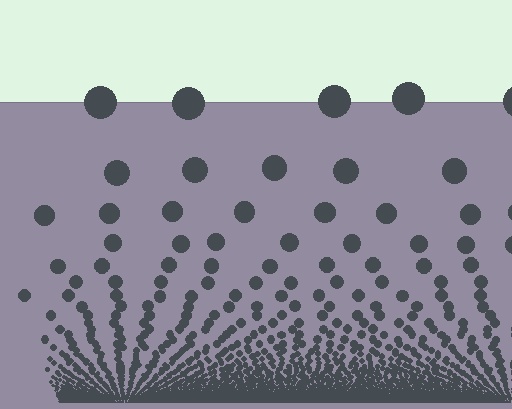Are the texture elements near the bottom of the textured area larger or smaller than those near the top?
Smaller. The gradient is inverted — elements near the bottom are smaller and denser.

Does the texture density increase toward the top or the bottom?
Density increases toward the bottom.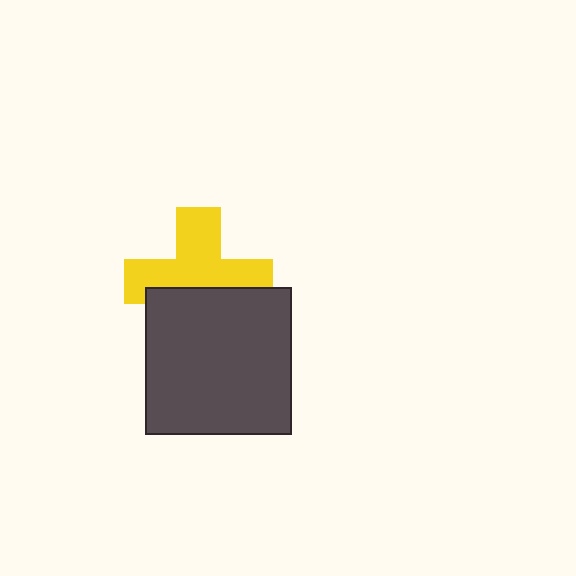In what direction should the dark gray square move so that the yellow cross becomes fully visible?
The dark gray square should move down. That is the shortest direction to clear the overlap and leave the yellow cross fully visible.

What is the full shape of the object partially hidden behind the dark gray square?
The partially hidden object is a yellow cross.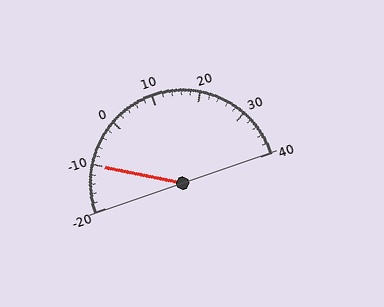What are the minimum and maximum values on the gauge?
The gauge ranges from -20 to 40.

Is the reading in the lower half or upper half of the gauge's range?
The reading is in the lower half of the range (-20 to 40).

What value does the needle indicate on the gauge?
The needle indicates approximately -10.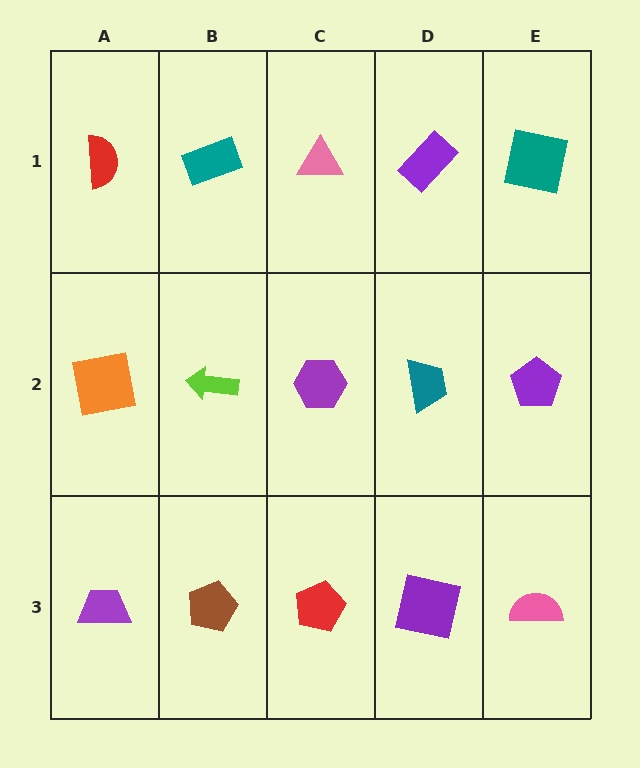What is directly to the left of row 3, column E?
A purple square.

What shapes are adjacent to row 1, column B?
A lime arrow (row 2, column B), a red semicircle (row 1, column A), a pink triangle (row 1, column C).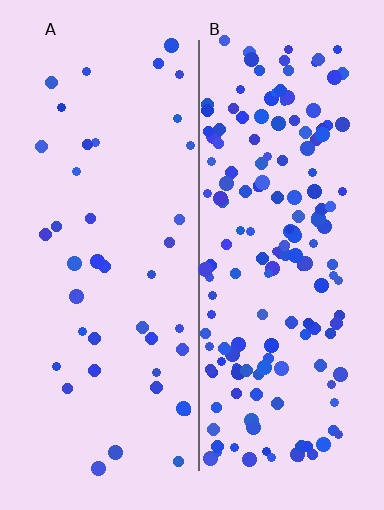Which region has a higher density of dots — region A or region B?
B (the right).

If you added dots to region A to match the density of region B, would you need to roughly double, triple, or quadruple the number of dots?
Approximately quadruple.